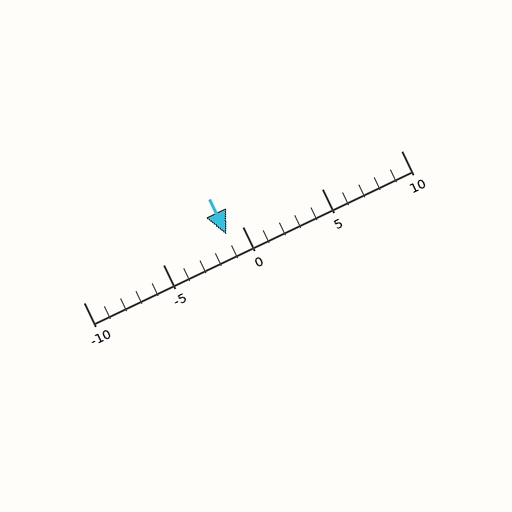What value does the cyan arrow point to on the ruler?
The cyan arrow points to approximately -1.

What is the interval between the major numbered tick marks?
The major tick marks are spaced 5 units apart.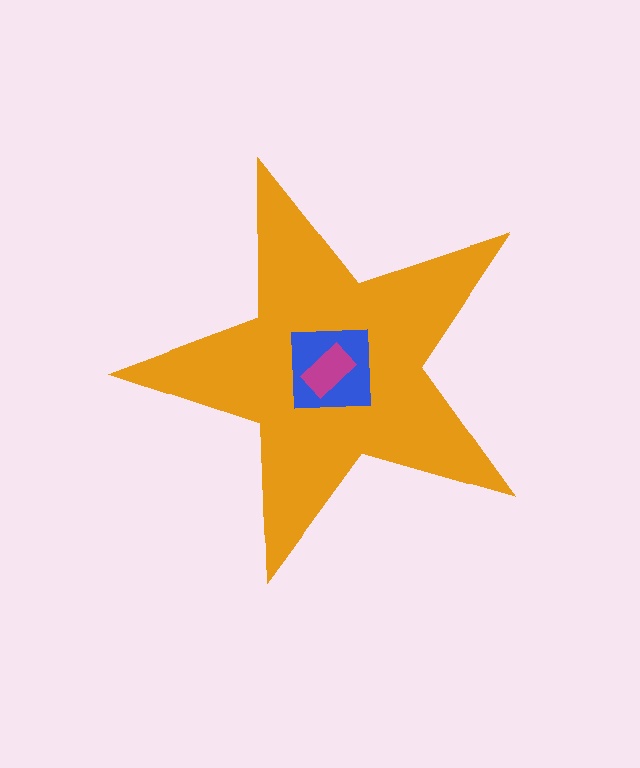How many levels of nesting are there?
3.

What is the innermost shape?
The magenta rectangle.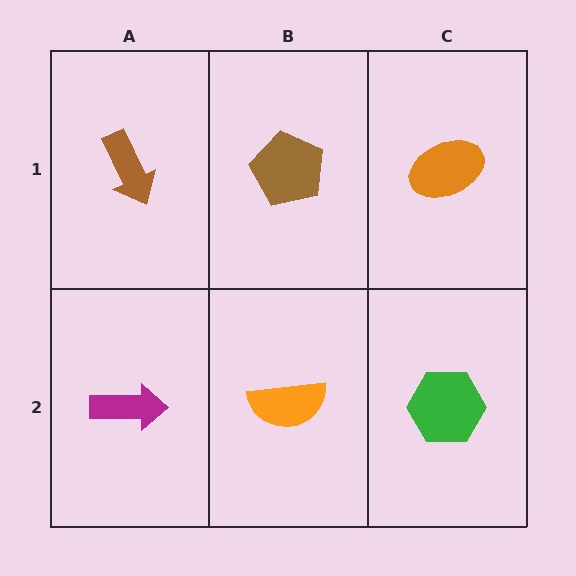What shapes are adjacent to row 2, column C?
An orange ellipse (row 1, column C), an orange semicircle (row 2, column B).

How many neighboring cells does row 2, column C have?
2.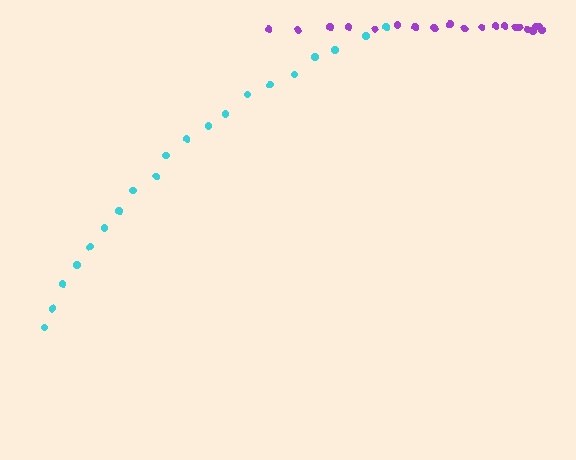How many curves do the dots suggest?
There are 2 distinct paths.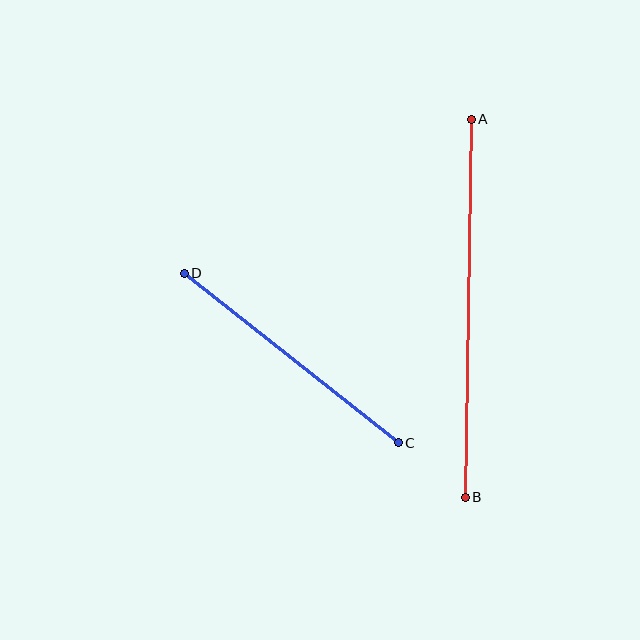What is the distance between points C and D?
The distance is approximately 273 pixels.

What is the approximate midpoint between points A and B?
The midpoint is at approximately (468, 308) pixels.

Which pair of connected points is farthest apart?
Points A and B are farthest apart.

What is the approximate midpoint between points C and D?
The midpoint is at approximately (291, 358) pixels.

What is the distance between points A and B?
The distance is approximately 378 pixels.